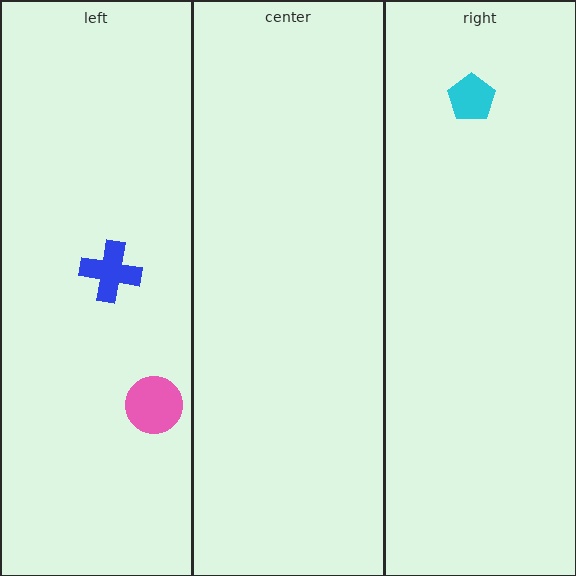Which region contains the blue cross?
The left region.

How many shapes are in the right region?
1.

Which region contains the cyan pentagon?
The right region.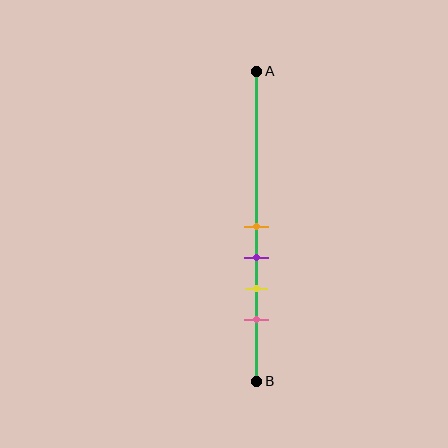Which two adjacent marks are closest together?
The orange and purple marks are the closest adjacent pair.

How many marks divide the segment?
There are 4 marks dividing the segment.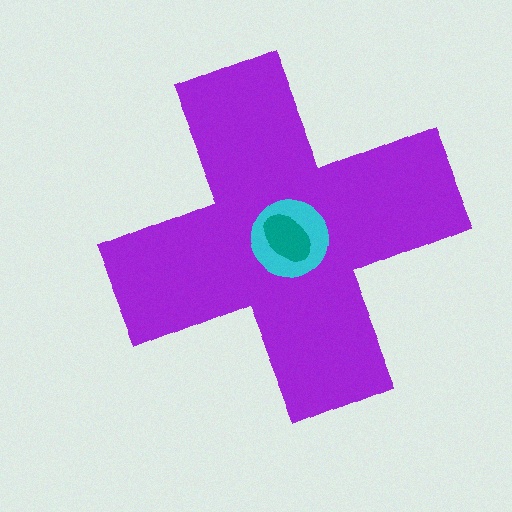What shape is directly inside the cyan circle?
The teal ellipse.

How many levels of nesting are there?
3.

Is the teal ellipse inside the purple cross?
Yes.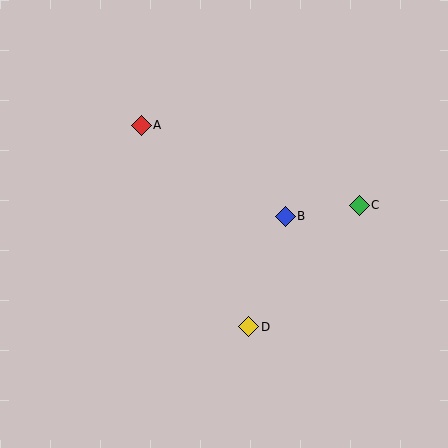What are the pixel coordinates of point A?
Point A is at (141, 125).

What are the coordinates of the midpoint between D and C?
The midpoint between D and C is at (304, 266).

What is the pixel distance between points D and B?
The distance between D and B is 117 pixels.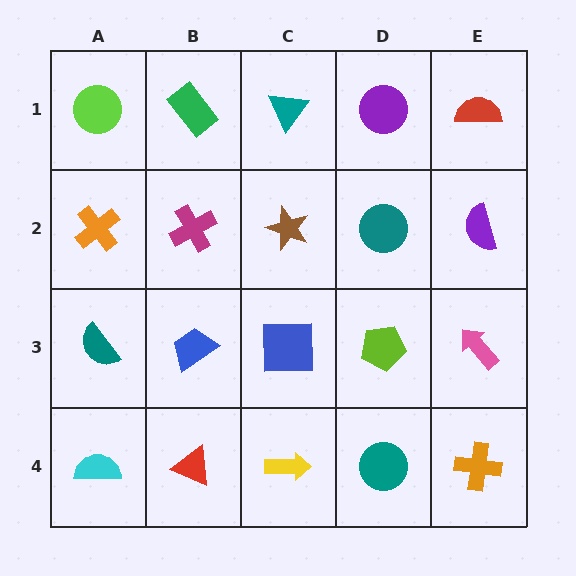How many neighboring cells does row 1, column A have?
2.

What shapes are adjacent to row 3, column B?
A magenta cross (row 2, column B), a red triangle (row 4, column B), a teal semicircle (row 3, column A), a blue square (row 3, column C).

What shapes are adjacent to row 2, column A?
A lime circle (row 1, column A), a teal semicircle (row 3, column A), a magenta cross (row 2, column B).